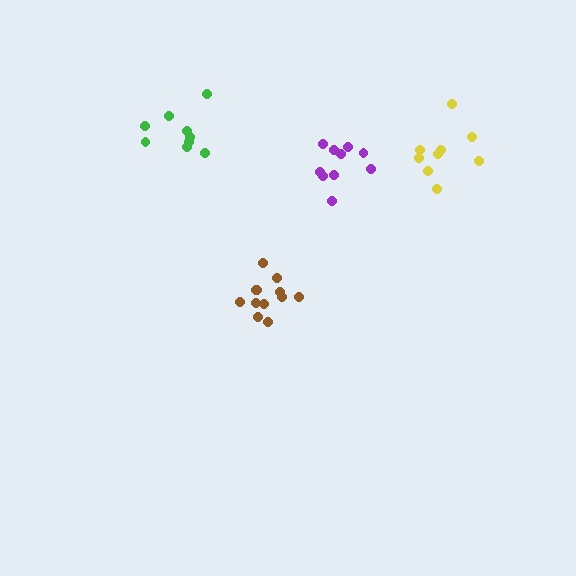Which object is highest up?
The green cluster is topmost.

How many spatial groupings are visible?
There are 4 spatial groupings.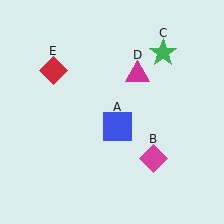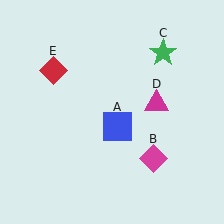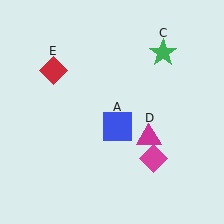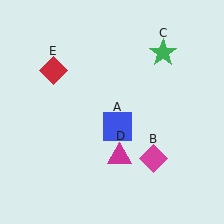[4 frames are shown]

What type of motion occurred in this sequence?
The magenta triangle (object D) rotated clockwise around the center of the scene.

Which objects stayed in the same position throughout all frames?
Blue square (object A) and magenta diamond (object B) and green star (object C) and red diamond (object E) remained stationary.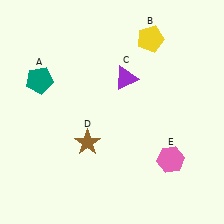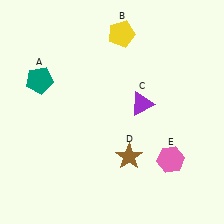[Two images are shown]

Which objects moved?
The objects that moved are: the yellow pentagon (B), the purple triangle (C), the brown star (D).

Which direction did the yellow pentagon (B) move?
The yellow pentagon (B) moved left.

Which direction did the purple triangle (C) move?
The purple triangle (C) moved down.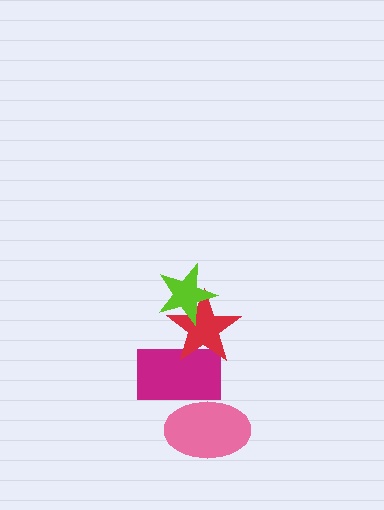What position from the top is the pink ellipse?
The pink ellipse is 4th from the top.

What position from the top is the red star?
The red star is 2nd from the top.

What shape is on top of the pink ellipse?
The magenta rectangle is on top of the pink ellipse.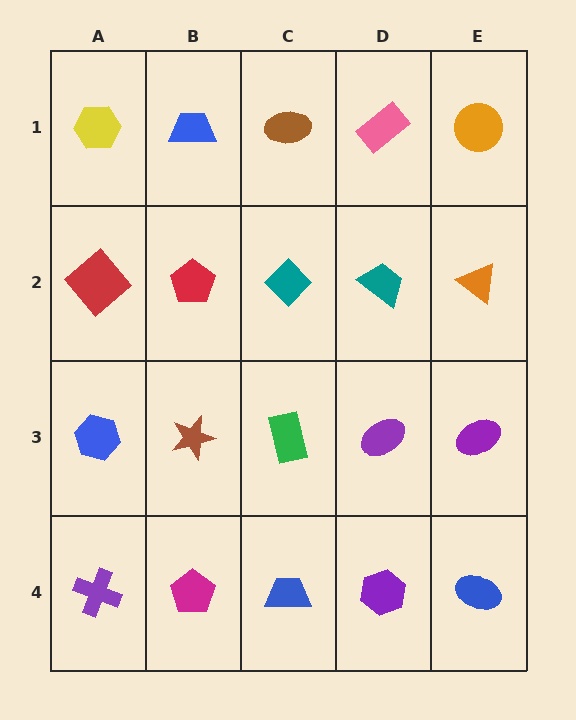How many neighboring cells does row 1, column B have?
3.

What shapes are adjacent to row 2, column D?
A pink rectangle (row 1, column D), a purple ellipse (row 3, column D), a teal diamond (row 2, column C), an orange triangle (row 2, column E).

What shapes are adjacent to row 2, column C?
A brown ellipse (row 1, column C), a green rectangle (row 3, column C), a red pentagon (row 2, column B), a teal trapezoid (row 2, column D).